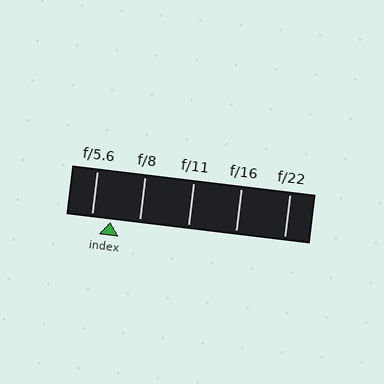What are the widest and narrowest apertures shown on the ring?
The widest aperture shown is f/5.6 and the narrowest is f/22.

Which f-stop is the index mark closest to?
The index mark is closest to f/5.6.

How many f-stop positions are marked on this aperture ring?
There are 5 f-stop positions marked.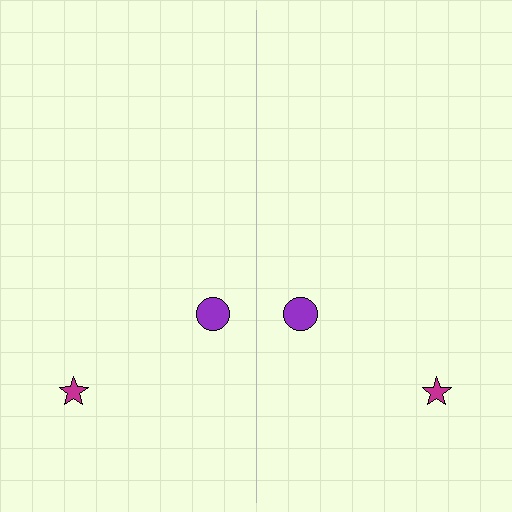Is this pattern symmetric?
Yes, this pattern has bilateral (reflection) symmetry.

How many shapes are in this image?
There are 4 shapes in this image.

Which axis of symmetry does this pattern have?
The pattern has a vertical axis of symmetry running through the center of the image.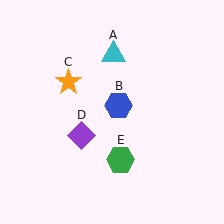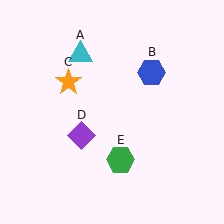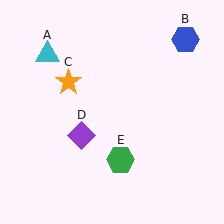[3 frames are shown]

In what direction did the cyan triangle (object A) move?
The cyan triangle (object A) moved left.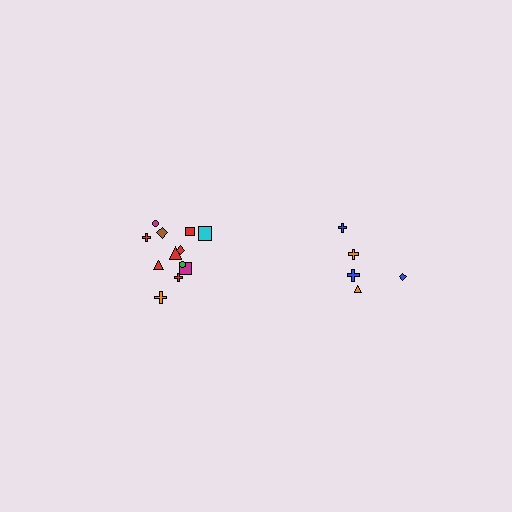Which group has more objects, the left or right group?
The left group.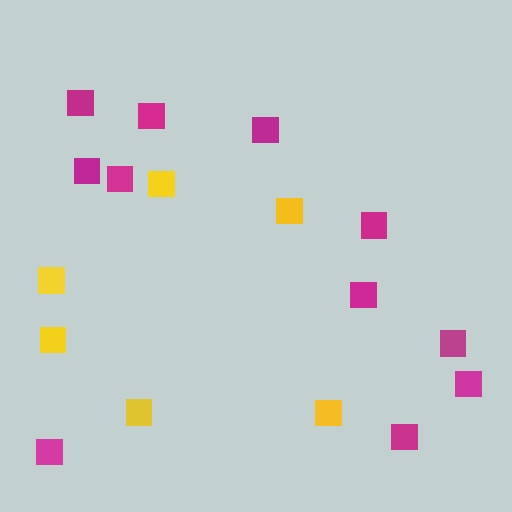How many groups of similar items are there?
There are 2 groups: one group of magenta squares (11) and one group of yellow squares (6).